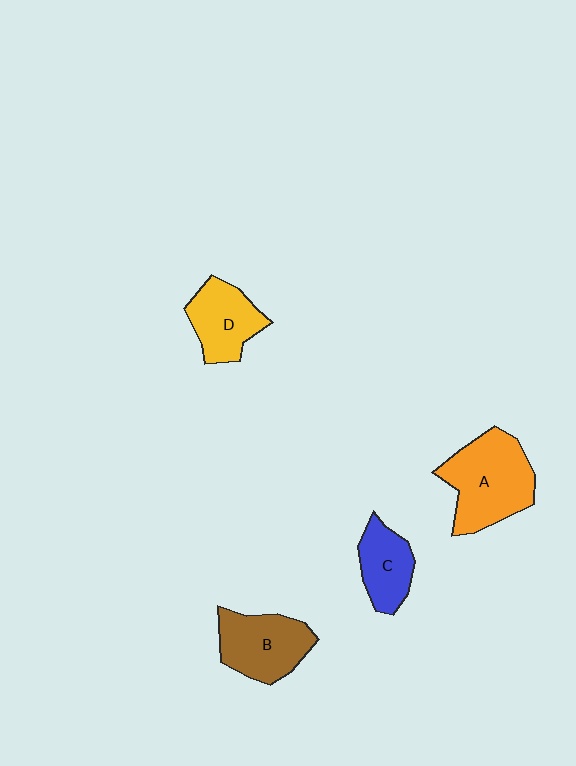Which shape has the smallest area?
Shape C (blue).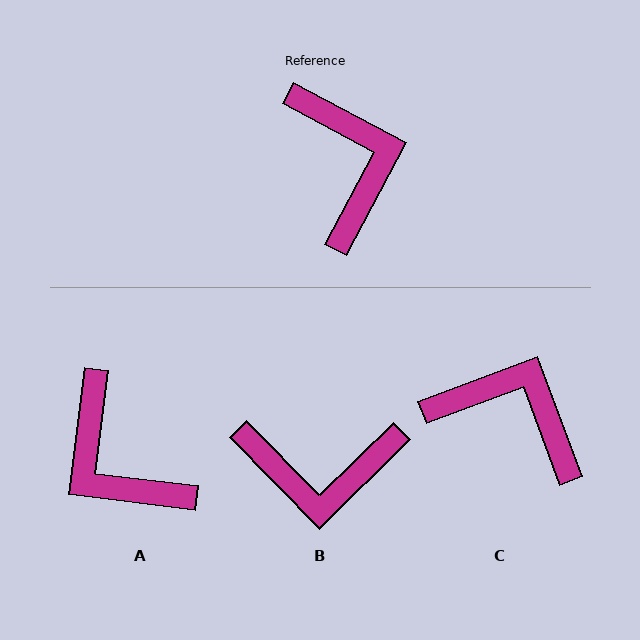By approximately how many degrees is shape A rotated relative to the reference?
Approximately 159 degrees clockwise.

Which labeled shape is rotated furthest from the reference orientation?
A, about 159 degrees away.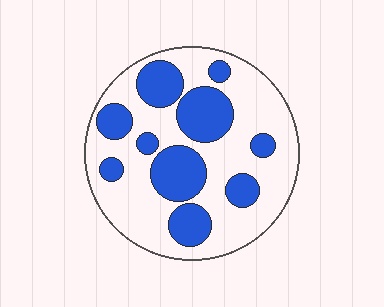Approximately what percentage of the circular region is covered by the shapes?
Approximately 35%.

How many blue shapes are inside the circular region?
10.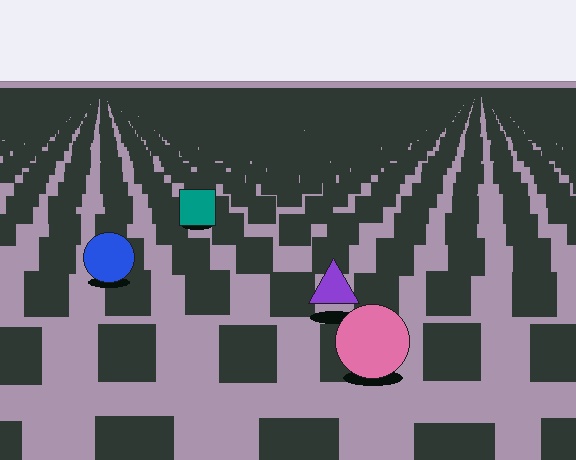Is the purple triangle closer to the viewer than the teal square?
Yes. The purple triangle is closer — you can tell from the texture gradient: the ground texture is coarser near it.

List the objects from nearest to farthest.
From nearest to farthest: the pink circle, the purple triangle, the blue circle, the teal square.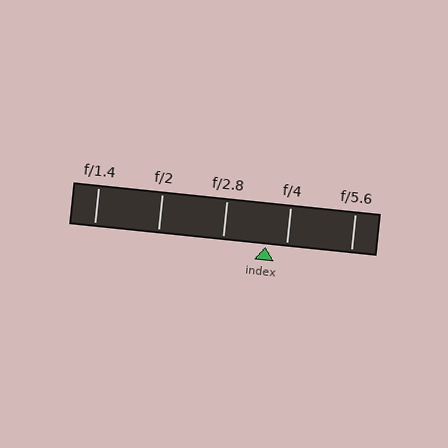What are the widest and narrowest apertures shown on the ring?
The widest aperture shown is f/1.4 and the narrowest is f/5.6.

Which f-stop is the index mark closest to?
The index mark is closest to f/4.